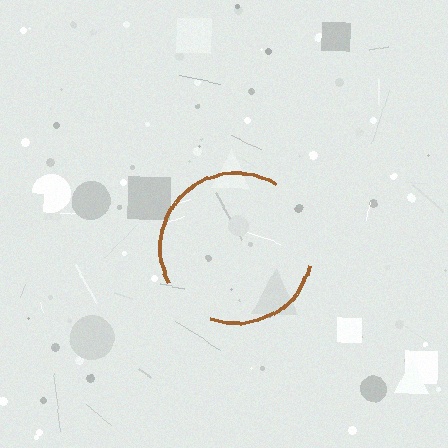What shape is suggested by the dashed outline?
The dashed outline suggests a circle.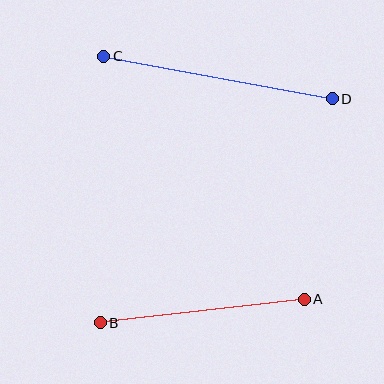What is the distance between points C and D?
The distance is approximately 232 pixels.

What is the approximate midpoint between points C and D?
The midpoint is at approximately (218, 77) pixels.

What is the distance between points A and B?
The distance is approximately 206 pixels.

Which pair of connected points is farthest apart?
Points C and D are farthest apart.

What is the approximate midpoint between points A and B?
The midpoint is at approximately (202, 311) pixels.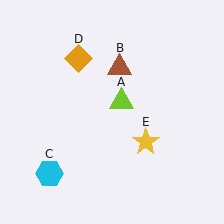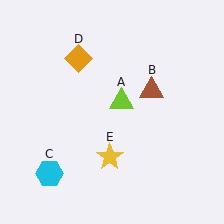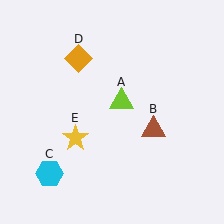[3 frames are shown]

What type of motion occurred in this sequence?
The brown triangle (object B), yellow star (object E) rotated clockwise around the center of the scene.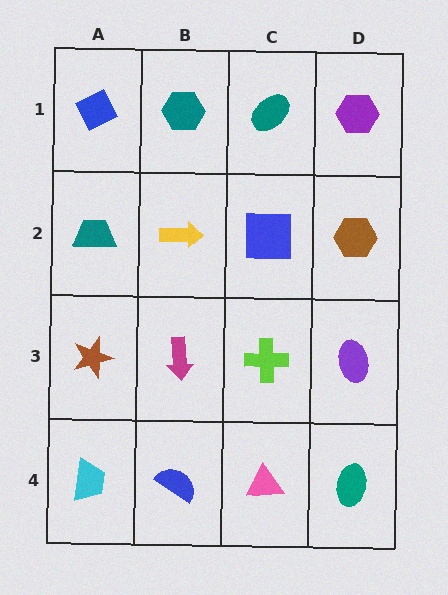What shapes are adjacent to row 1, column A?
A teal trapezoid (row 2, column A), a teal hexagon (row 1, column B).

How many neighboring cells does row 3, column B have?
4.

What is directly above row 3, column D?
A brown hexagon.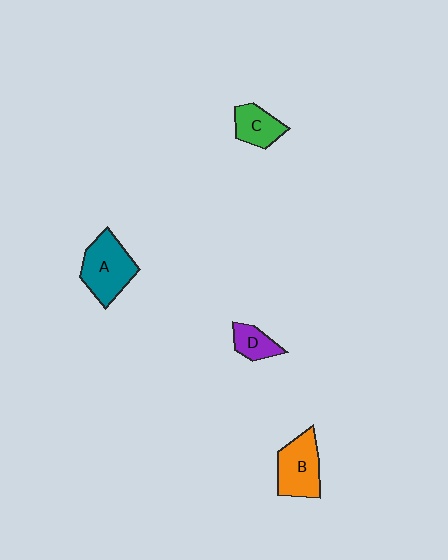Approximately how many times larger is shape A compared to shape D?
Approximately 2.1 times.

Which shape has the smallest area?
Shape D (purple).